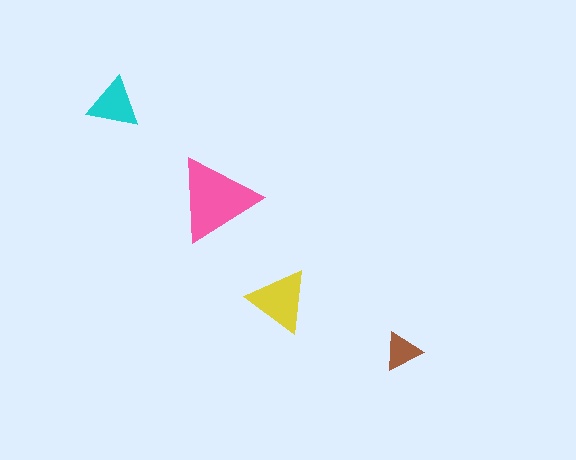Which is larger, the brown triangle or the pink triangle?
The pink one.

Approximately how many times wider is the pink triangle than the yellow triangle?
About 1.5 times wider.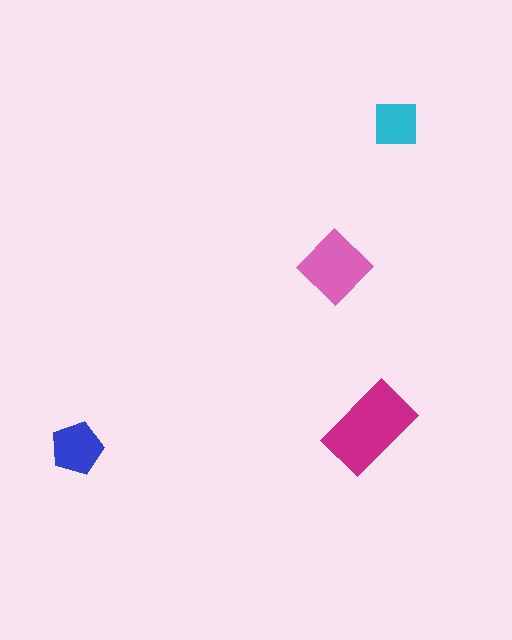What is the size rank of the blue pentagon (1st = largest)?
3rd.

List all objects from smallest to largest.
The cyan square, the blue pentagon, the pink diamond, the magenta rectangle.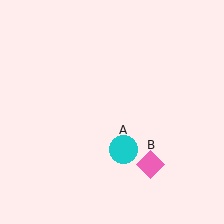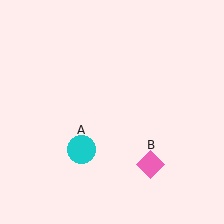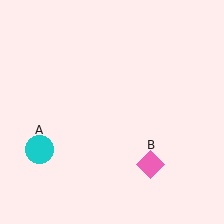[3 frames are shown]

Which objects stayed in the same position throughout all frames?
Pink diamond (object B) remained stationary.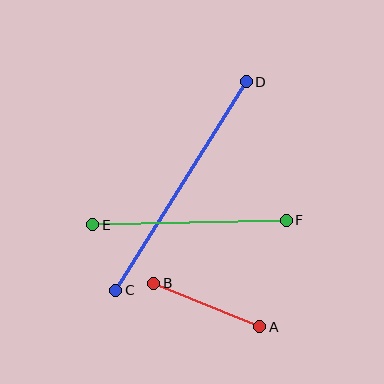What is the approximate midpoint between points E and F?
The midpoint is at approximately (189, 223) pixels.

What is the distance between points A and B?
The distance is approximately 115 pixels.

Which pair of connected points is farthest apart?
Points C and D are farthest apart.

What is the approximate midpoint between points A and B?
The midpoint is at approximately (207, 305) pixels.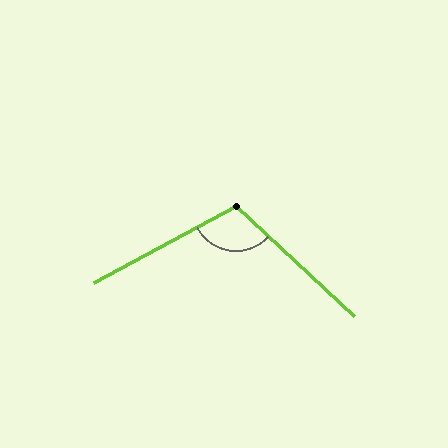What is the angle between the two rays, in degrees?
Approximately 109 degrees.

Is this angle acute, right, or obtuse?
It is obtuse.